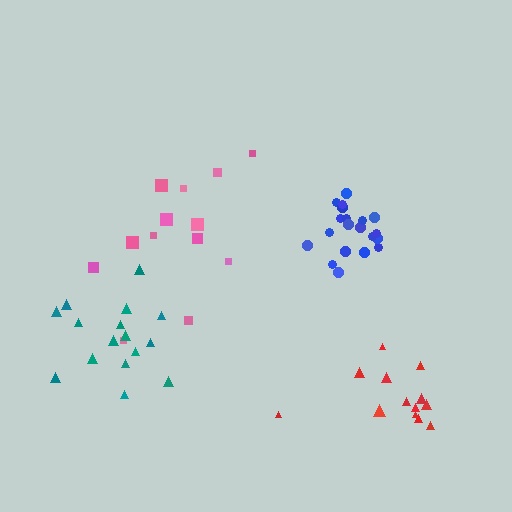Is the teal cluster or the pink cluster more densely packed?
Teal.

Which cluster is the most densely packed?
Blue.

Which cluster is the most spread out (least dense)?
Pink.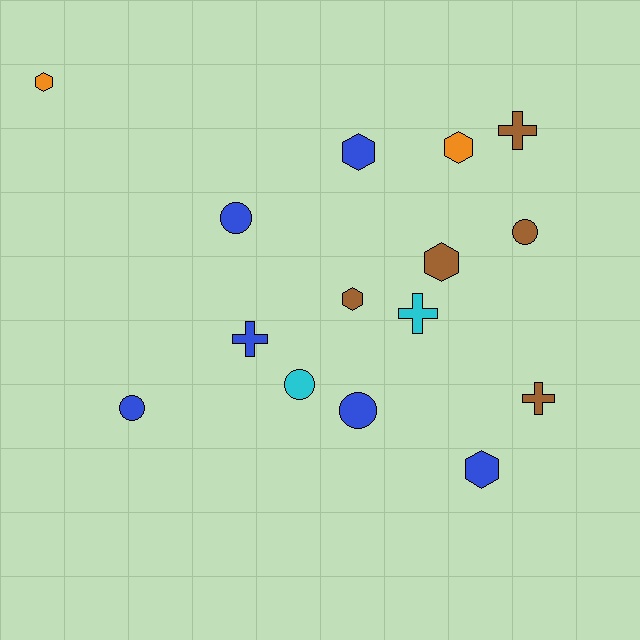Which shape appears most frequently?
Hexagon, with 6 objects.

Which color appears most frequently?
Blue, with 6 objects.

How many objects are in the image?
There are 15 objects.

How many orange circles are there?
There are no orange circles.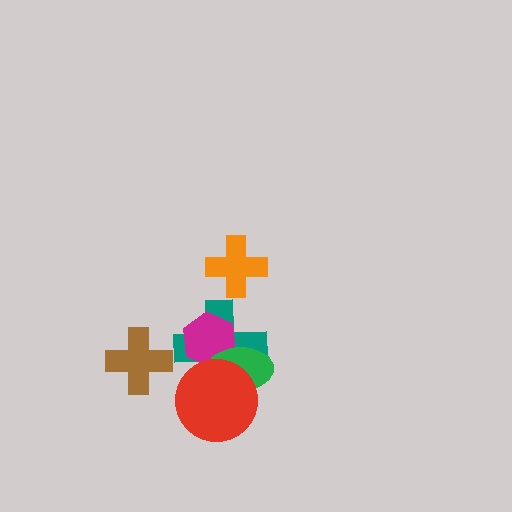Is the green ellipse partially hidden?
Yes, it is partially covered by another shape.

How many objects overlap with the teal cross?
3 objects overlap with the teal cross.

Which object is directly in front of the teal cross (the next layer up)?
The magenta hexagon is directly in front of the teal cross.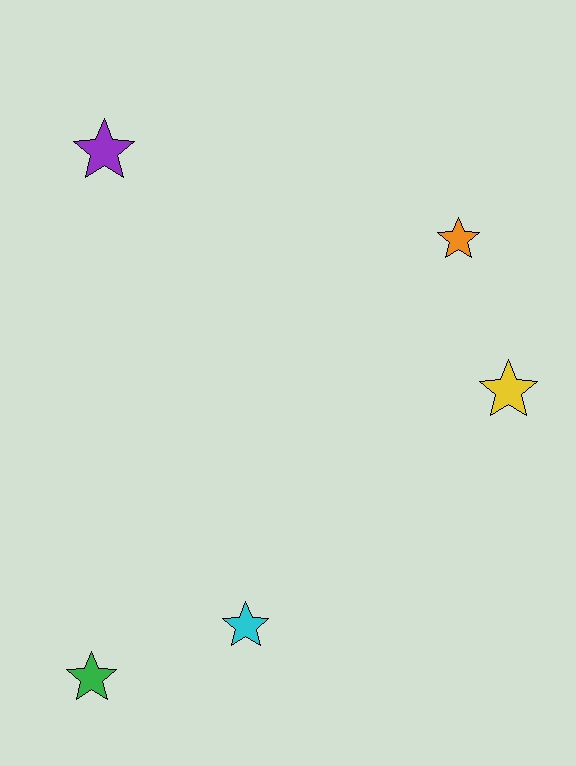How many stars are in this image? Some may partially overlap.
There are 5 stars.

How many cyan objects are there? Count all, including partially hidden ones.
There is 1 cyan object.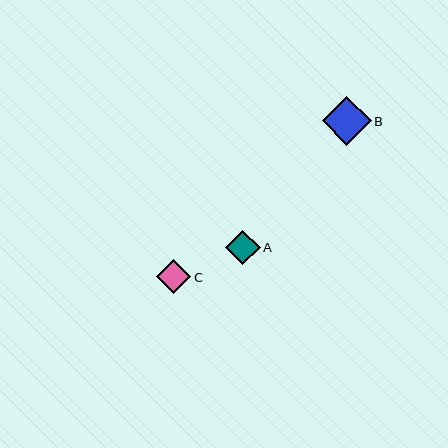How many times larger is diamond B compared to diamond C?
Diamond B is approximately 1.4 times the size of diamond C.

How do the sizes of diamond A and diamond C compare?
Diamond A and diamond C are approximately the same size.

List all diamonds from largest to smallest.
From largest to smallest: B, A, C.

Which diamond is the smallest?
Diamond C is the smallest with a size of approximately 34 pixels.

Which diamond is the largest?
Diamond B is the largest with a size of approximately 49 pixels.